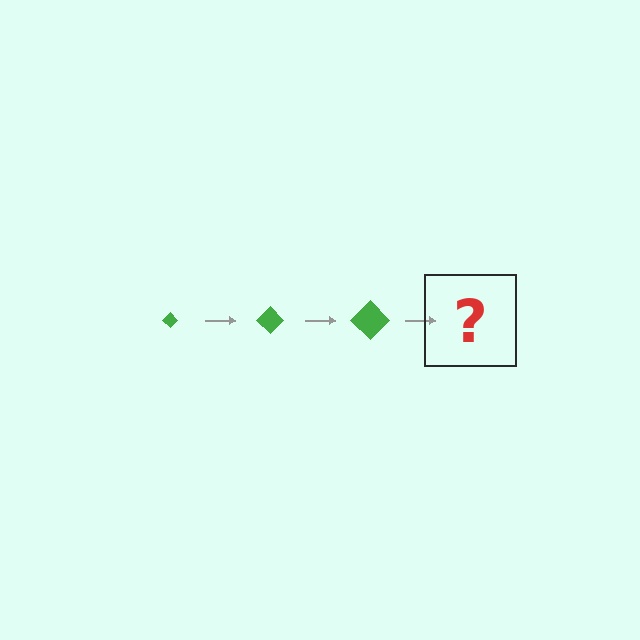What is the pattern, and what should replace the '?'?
The pattern is that the diamond gets progressively larger each step. The '?' should be a green diamond, larger than the previous one.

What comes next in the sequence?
The next element should be a green diamond, larger than the previous one.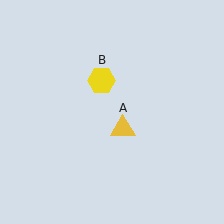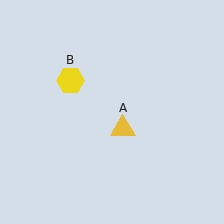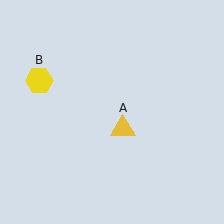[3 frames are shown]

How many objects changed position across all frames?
1 object changed position: yellow hexagon (object B).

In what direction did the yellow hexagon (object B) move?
The yellow hexagon (object B) moved left.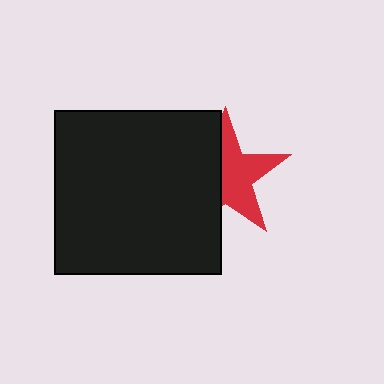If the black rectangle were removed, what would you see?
You would see the complete red star.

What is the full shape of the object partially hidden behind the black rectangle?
The partially hidden object is a red star.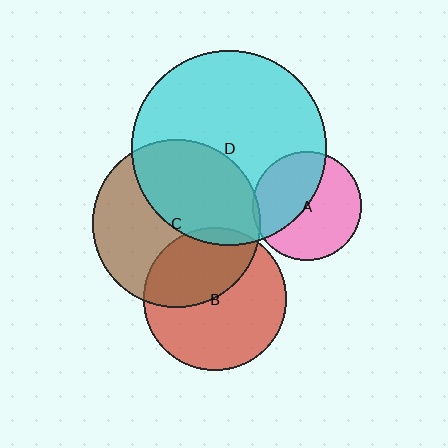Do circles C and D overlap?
Yes.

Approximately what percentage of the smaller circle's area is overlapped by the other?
Approximately 45%.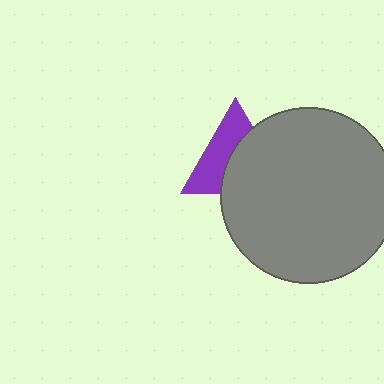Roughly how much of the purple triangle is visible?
About half of it is visible (roughly 48%).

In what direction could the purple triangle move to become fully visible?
The purple triangle could move toward the upper-left. That would shift it out from behind the gray circle entirely.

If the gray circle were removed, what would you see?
You would see the complete purple triangle.